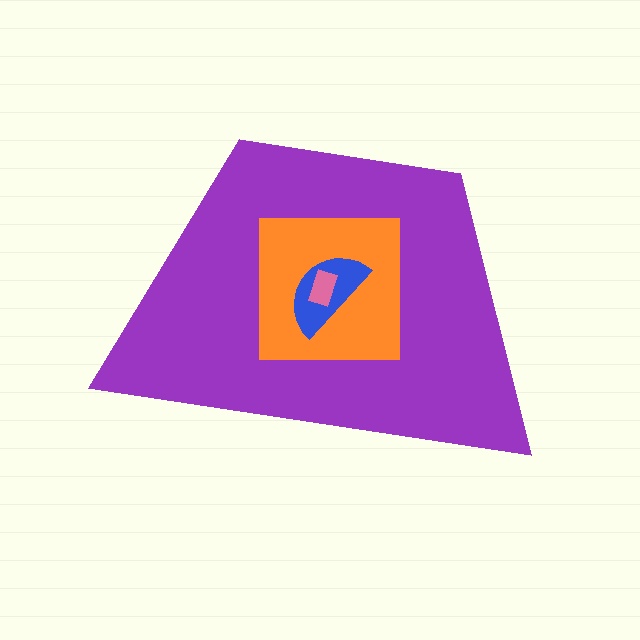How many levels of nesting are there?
4.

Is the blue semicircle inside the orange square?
Yes.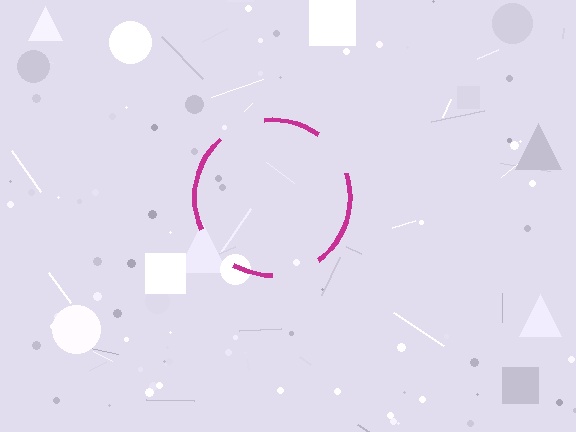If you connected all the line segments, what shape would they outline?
They would outline a circle.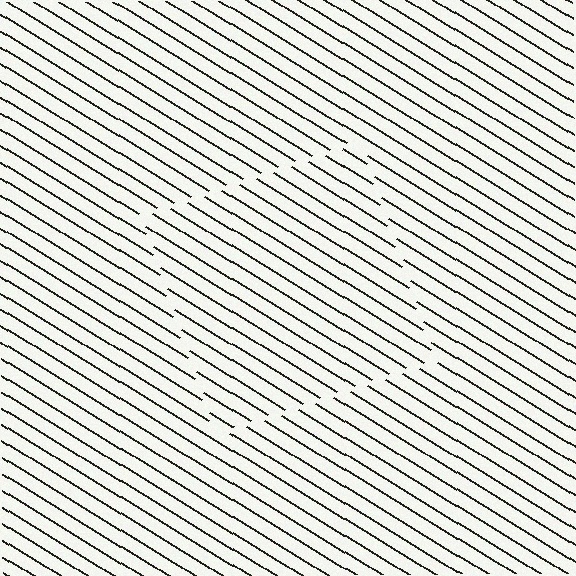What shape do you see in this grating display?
An illusory square. The interior of the shape contains the same grating, shifted by half a period — the contour is defined by the phase discontinuity where line-ends from the inner and outer gratings abut.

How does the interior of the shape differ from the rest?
The interior of the shape contains the same grating, shifted by half a period — the contour is defined by the phase discontinuity where line-ends from the inner and outer gratings abut.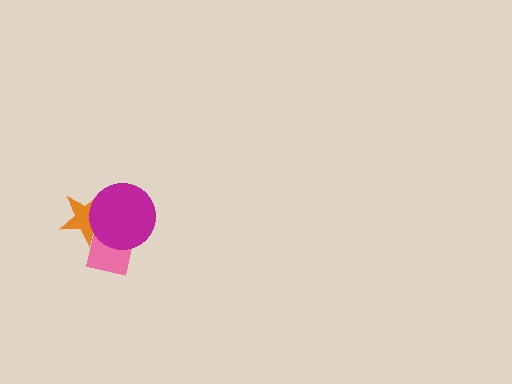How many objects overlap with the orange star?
2 objects overlap with the orange star.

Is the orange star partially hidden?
Yes, it is partially covered by another shape.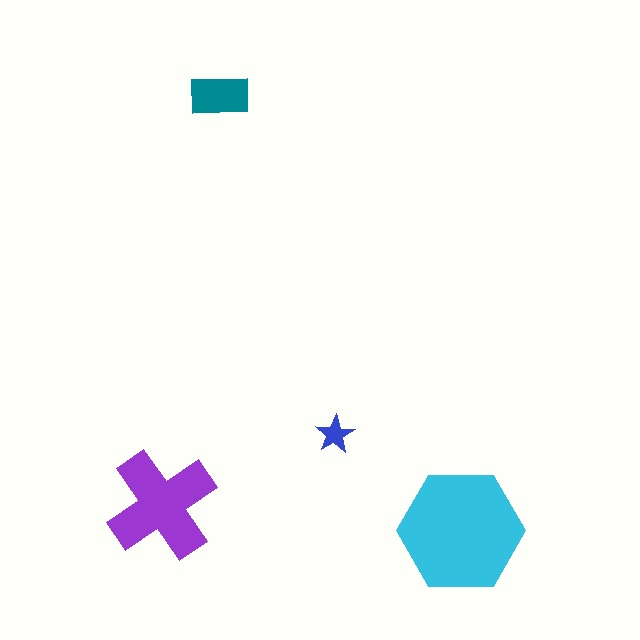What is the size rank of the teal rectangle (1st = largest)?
3rd.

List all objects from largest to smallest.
The cyan hexagon, the purple cross, the teal rectangle, the blue star.